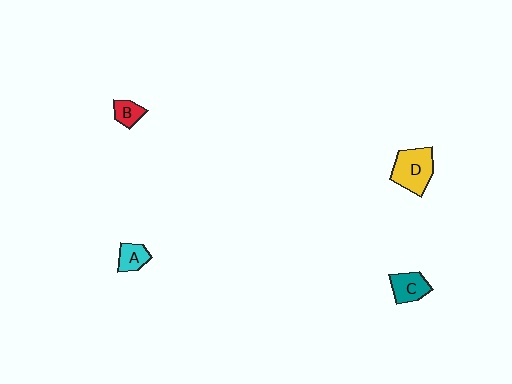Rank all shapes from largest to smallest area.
From largest to smallest: D (yellow), C (teal), A (cyan), B (red).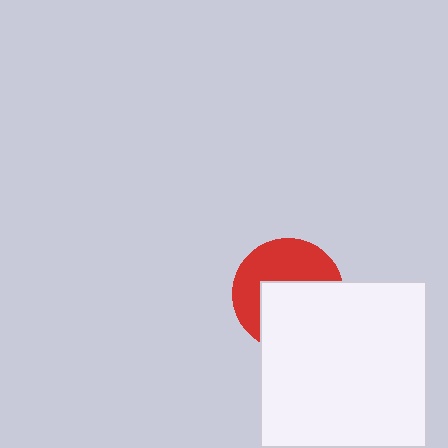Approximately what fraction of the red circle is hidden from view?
Roughly 51% of the red circle is hidden behind the white square.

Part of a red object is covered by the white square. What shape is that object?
It is a circle.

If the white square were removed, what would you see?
You would see the complete red circle.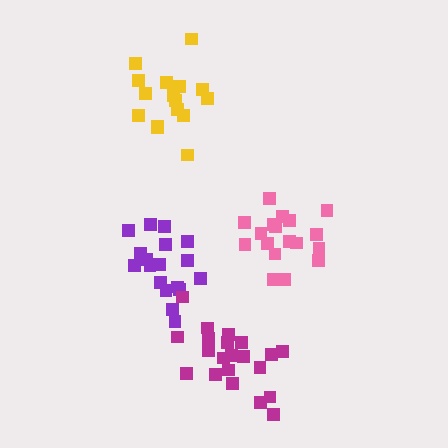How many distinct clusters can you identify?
There are 4 distinct clusters.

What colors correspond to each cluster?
The clusters are colored: purple, magenta, yellow, pink.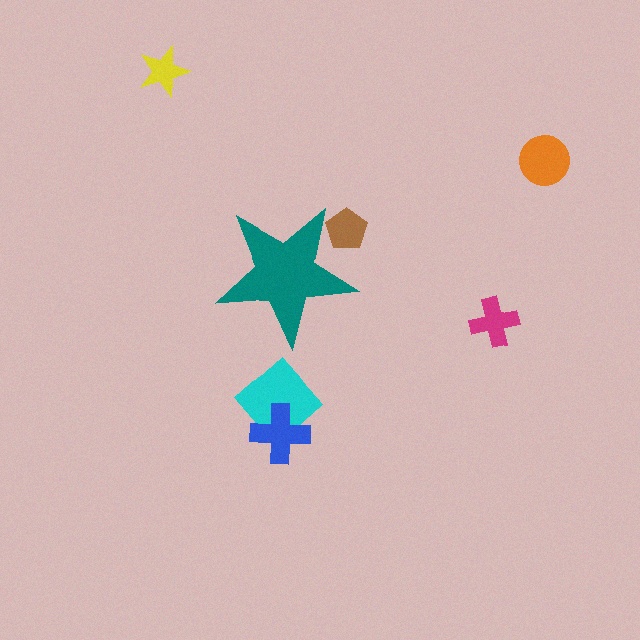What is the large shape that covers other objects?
A teal star.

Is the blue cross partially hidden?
No, the blue cross is fully visible.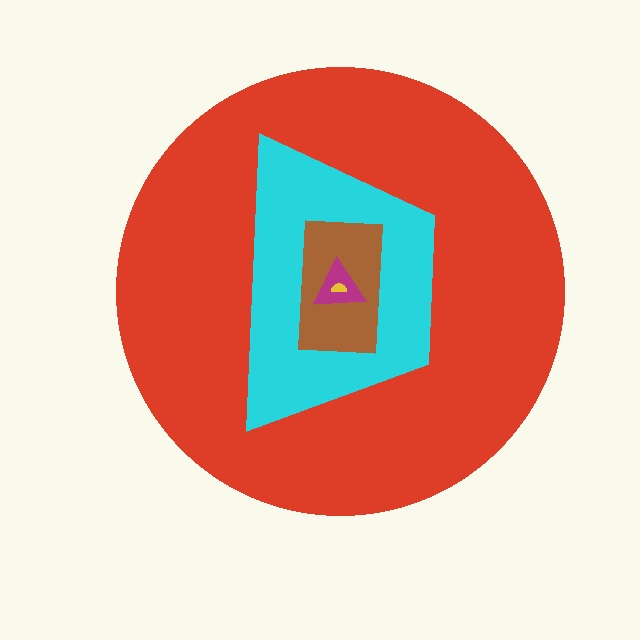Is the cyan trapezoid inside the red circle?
Yes.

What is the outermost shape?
The red circle.